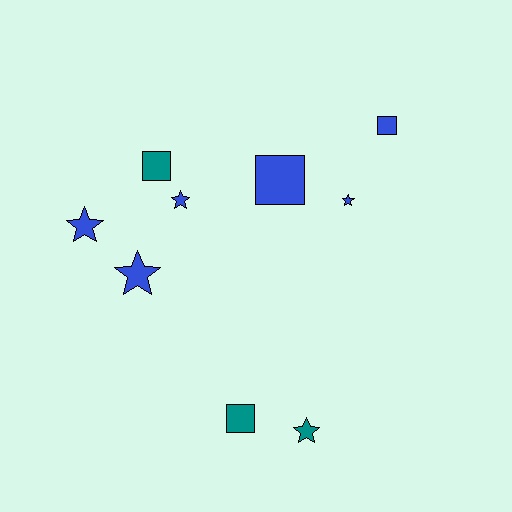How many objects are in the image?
There are 9 objects.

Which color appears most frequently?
Blue, with 6 objects.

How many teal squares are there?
There are 2 teal squares.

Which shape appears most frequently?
Star, with 5 objects.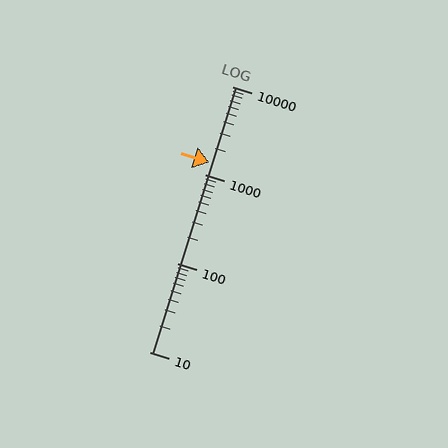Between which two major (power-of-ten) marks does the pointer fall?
The pointer is between 1000 and 10000.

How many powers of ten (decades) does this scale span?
The scale spans 3 decades, from 10 to 10000.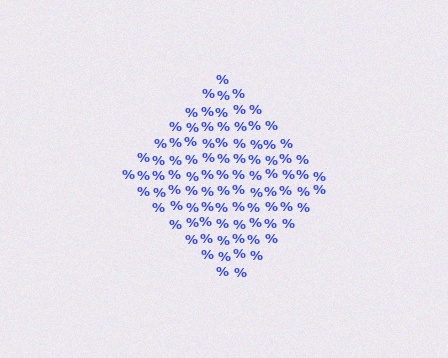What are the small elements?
The small elements are percent signs.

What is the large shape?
The large shape is a diamond.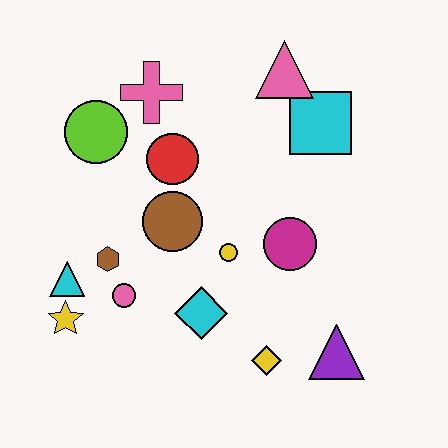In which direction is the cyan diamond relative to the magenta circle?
The cyan diamond is to the left of the magenta circle.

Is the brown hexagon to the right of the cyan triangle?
Yes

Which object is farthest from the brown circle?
The purple triangle is farthest from the brown circle.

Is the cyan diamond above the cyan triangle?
No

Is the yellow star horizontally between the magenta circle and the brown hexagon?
No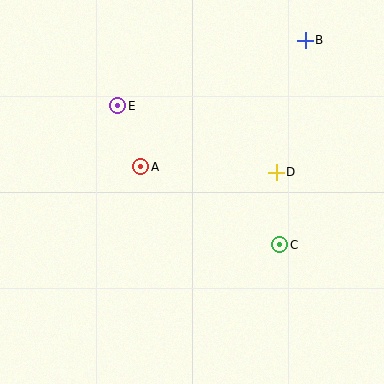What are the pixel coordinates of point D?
Point D is at (276, 172).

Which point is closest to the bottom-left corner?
Point A is closest to the bottom-left corner.